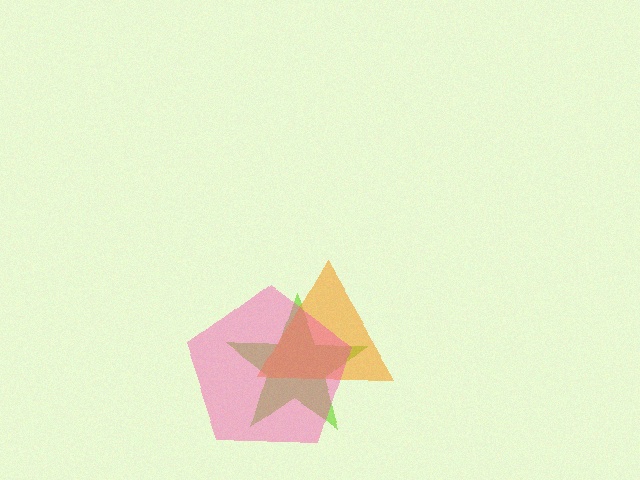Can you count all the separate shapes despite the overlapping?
Yes, there are 3 separate shapes.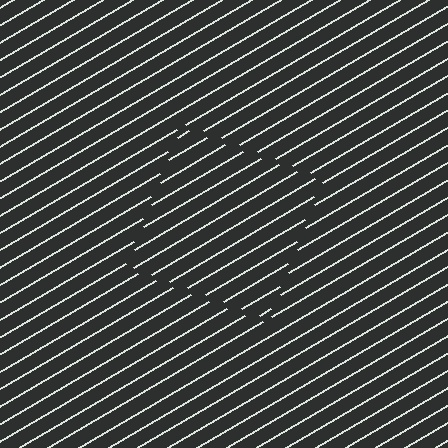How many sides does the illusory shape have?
4 sides — the line-ends trace a square.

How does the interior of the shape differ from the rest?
The interior of the shape contains the same grating, shifted by half a period — the contour is defined by the phase discontinuity where line-ends from the inner and outer gratings abut.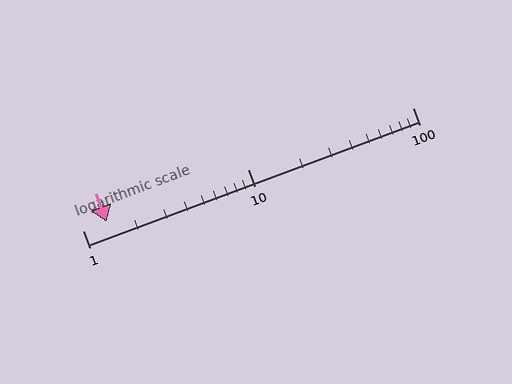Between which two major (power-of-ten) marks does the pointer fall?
The pointer is between 1 and 10.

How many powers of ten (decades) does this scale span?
The scale spans 2 decades, from 1 to 100.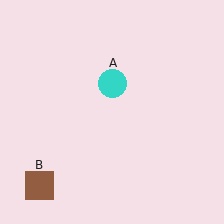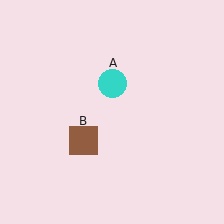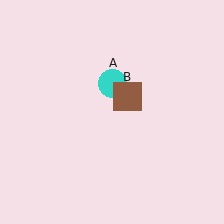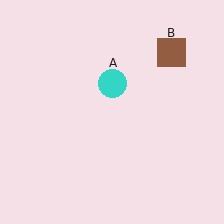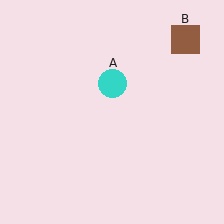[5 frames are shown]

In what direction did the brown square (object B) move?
The brown square (object B) moved up and to the right.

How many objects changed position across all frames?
1 object changed position: brown square (object B).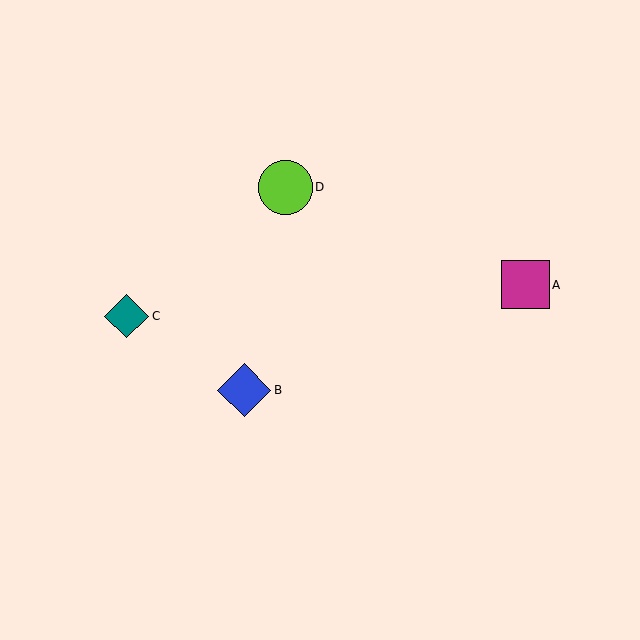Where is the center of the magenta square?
The center of the magenta square is at (525, 285).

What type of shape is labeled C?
Shape C is a teal diamond.